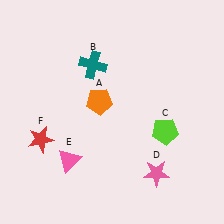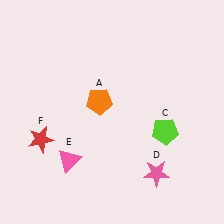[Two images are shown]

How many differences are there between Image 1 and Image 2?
There is 1 difference between the two images.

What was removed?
The teal cross (B) was removed in Image 2.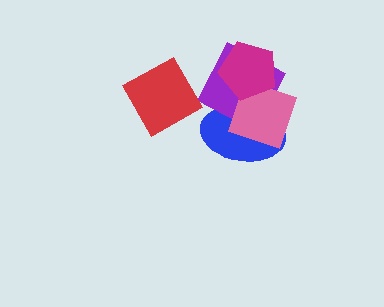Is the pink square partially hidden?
Yes, it is partially covered by another shape.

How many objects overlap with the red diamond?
0 objects overlap with the red diamond.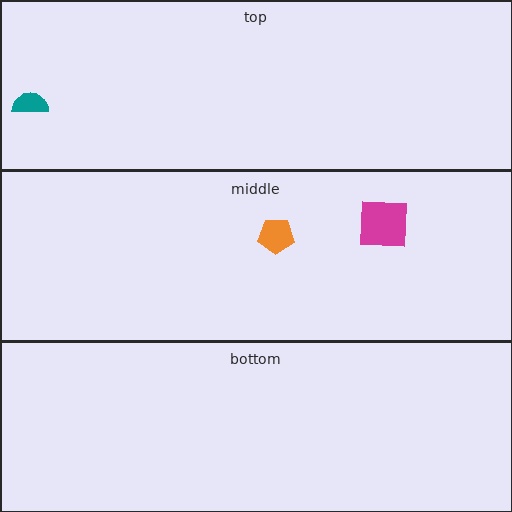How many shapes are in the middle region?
2.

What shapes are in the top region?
The teal semicircle.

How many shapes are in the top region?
1.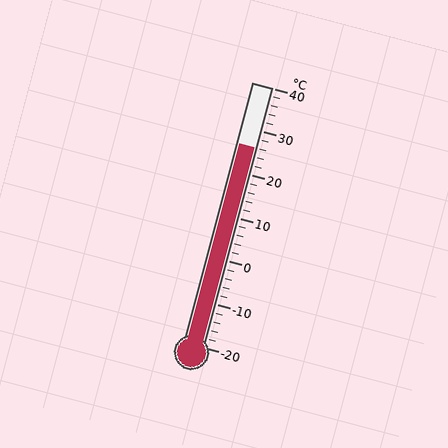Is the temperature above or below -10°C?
The temperature is above -10°C.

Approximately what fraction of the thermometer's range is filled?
The thermometer is filled to approximately 75% of its range.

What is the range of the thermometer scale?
The thermometer scale ranges from -20°C to 40°C.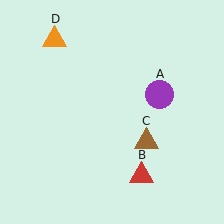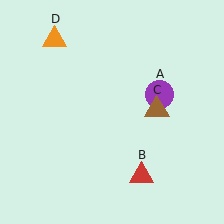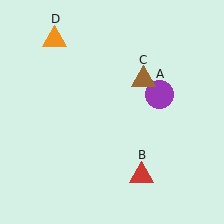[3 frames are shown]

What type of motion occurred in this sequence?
The brown triangle (object C) rotated counterclockwise around the center of the scene.